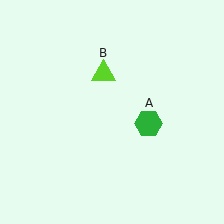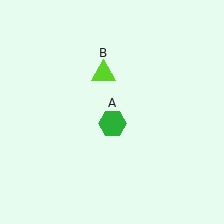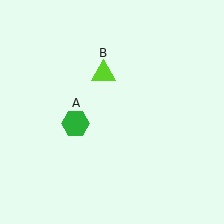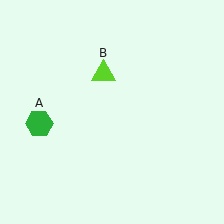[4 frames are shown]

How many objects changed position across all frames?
1 object changed position: green hexagon (object A).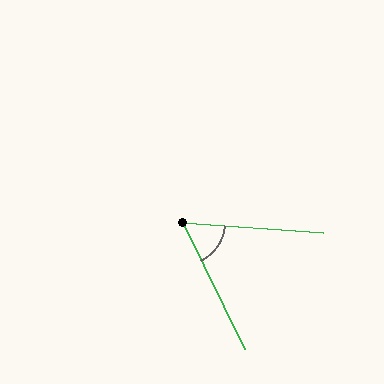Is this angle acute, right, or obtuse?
It is acute.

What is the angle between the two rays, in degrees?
Approximately 60 degrees.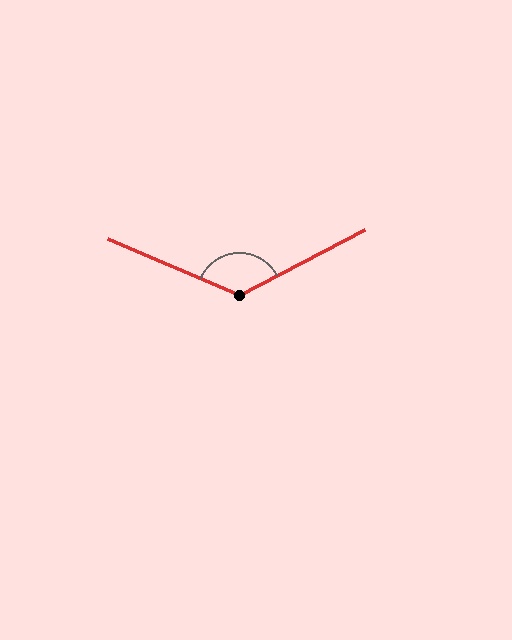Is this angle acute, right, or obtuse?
It is obtuse.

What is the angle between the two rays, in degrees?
Approximately 129 degrees.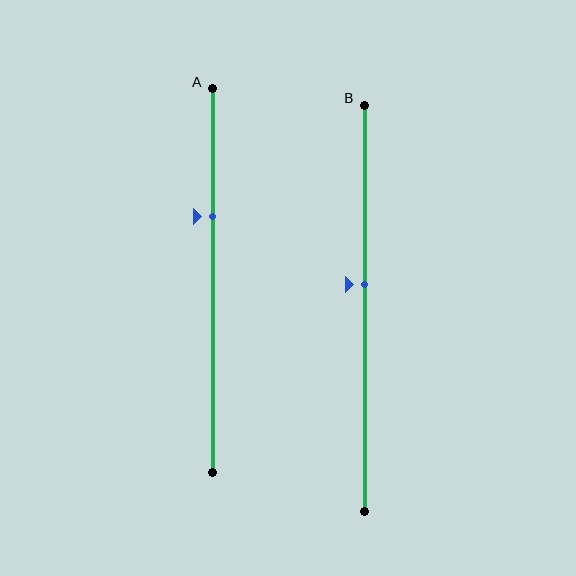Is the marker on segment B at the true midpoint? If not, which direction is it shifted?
No, the marker on segment B is shifted upward by about 6% of the segment length.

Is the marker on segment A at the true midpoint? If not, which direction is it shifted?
No, the marker on segment A is shifted upward by about 17% of the segment length.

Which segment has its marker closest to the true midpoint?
Segment B has its marker closest to the true midpoint.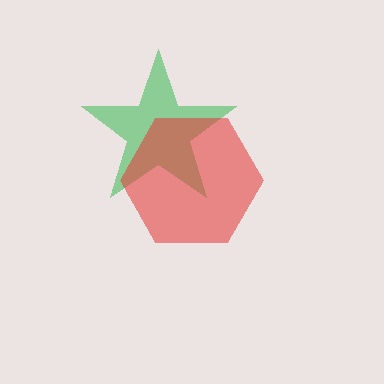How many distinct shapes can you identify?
There are 2 distinct shapes: a green star, a red hexagon.